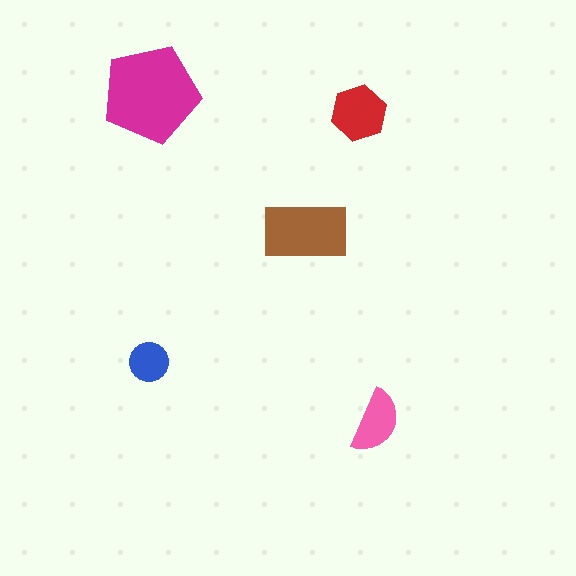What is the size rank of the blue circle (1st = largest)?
5th.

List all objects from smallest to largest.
The blue circle, the pink semicircle, the red hexagon, the brown rectangle, the magenta pentagon.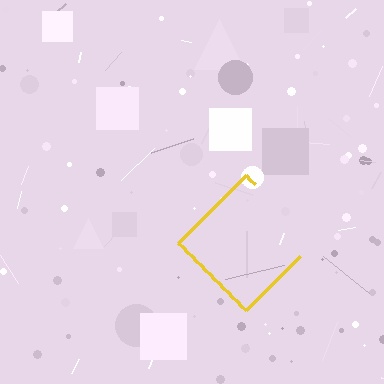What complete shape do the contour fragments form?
The contour fragments form a diamond.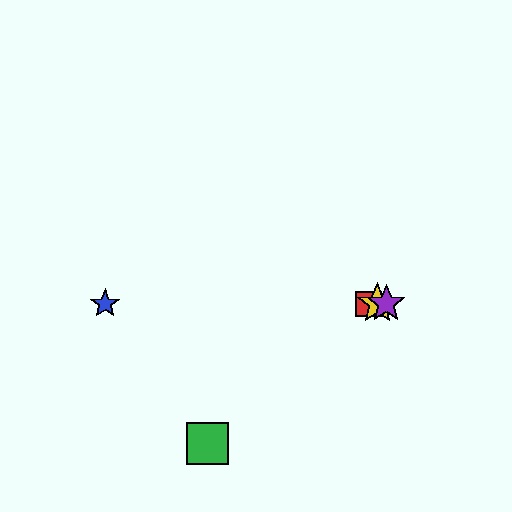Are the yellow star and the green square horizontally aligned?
No, the yellow star is at y≈304 and the green square is at y≈443.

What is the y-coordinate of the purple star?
The purple star is at y≈304.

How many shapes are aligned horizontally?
4 shapes (the red square, the blue star, the yellow star, the purple star) are aligned horizontally.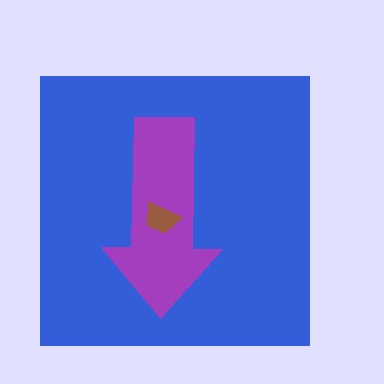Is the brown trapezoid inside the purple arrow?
Yes.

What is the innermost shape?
The brown trapezoid.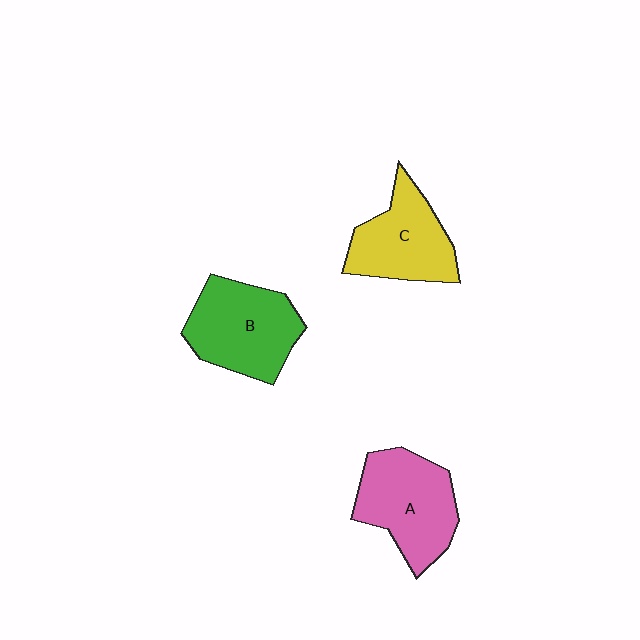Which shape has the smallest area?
Shape C (yellow).